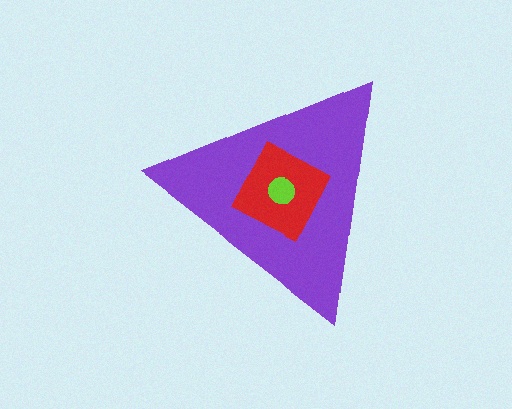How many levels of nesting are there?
3.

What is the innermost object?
The lime circle.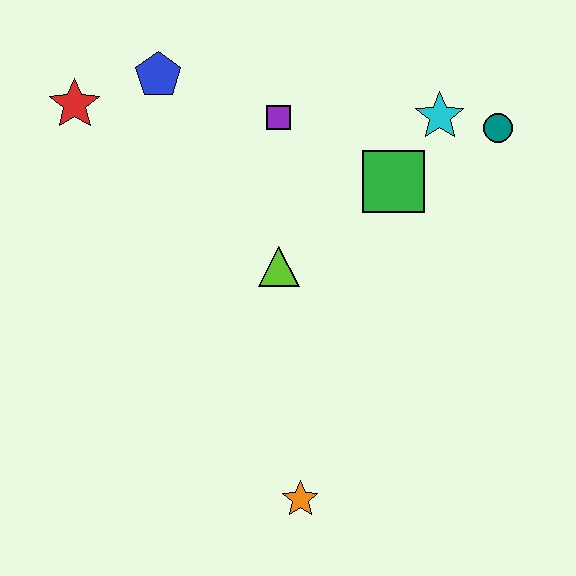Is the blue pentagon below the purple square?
No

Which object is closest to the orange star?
The lime triangle is closest to the orange star.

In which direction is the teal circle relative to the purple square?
The teal circle is to the right of the purple square.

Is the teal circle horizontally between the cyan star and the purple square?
No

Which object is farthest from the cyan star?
The orange star is farthest from the cyan star.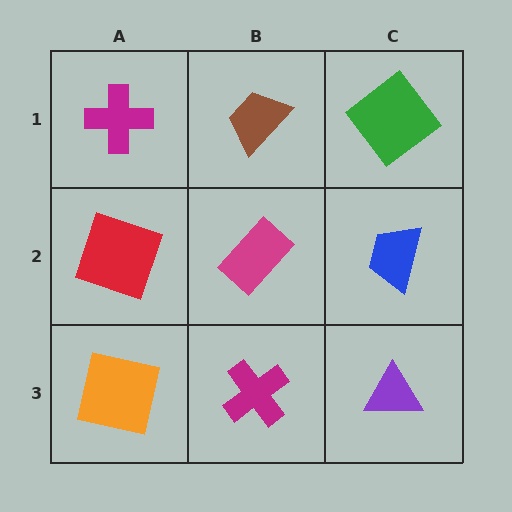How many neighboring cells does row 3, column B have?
3.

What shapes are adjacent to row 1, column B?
A magenta rectangle (row 2, column B), a magenta cross (row 1, column A), a green diamond (row 1, column C).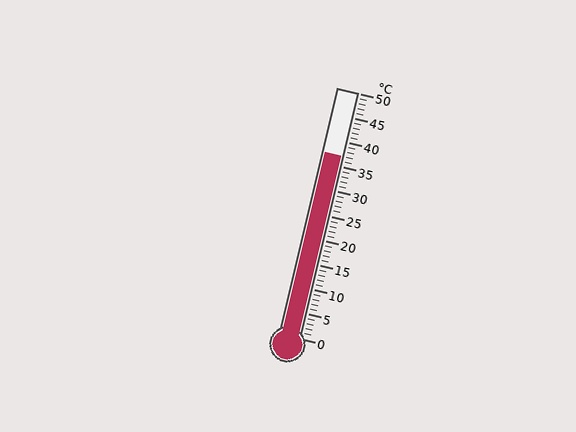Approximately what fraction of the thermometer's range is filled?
The thermometer is filled to approximately 75% of its range.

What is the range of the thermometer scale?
The thermometer scale ranges from 0°C to 50°C.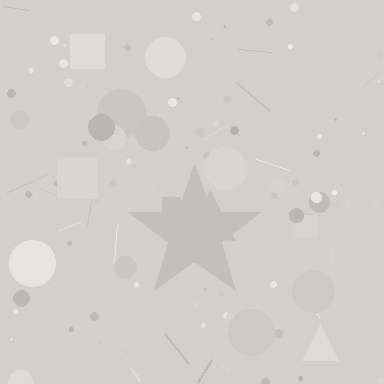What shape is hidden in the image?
A star is hidden in the image.